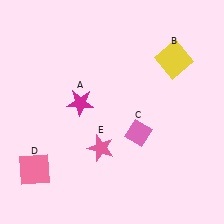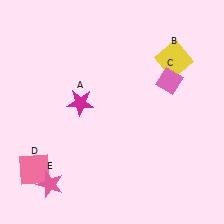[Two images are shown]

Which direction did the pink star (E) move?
The pink star (E) moved left.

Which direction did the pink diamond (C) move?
The pink diamond (C) moved up.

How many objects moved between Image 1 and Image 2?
2 objects moved between the two images.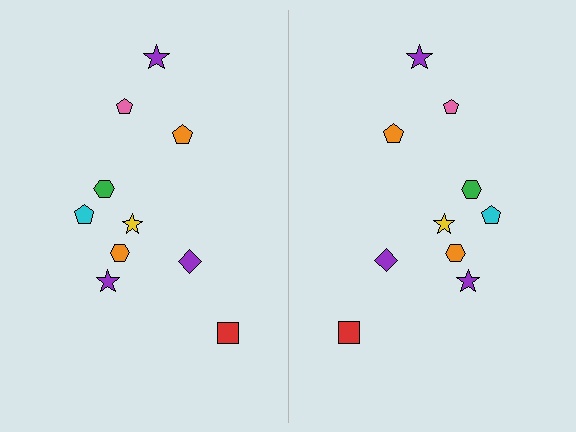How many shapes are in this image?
There are 20 shapes in this image.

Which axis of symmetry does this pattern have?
The pattern has a vertical axis of symmetry running through the center of the image.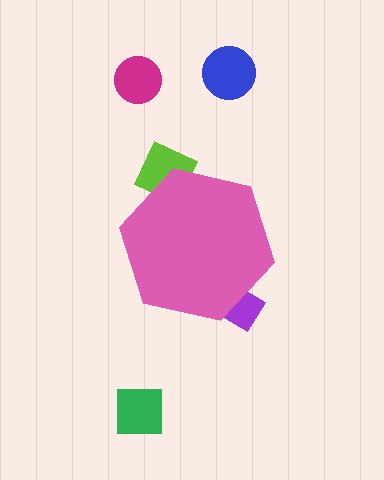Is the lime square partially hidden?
Yes, the lime square is partially hidden behind the pink hexagon.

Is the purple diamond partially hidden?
Yes, the purple diamond is partially hidden behind the pink hexagon.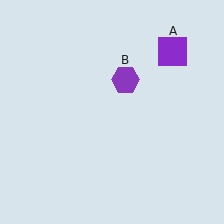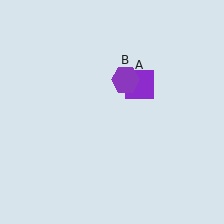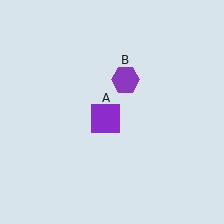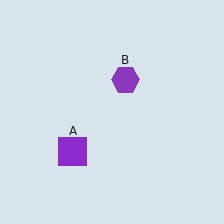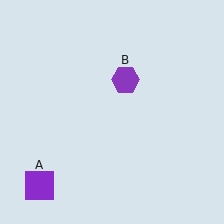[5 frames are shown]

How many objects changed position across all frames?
1 object changed position: purple square (object A).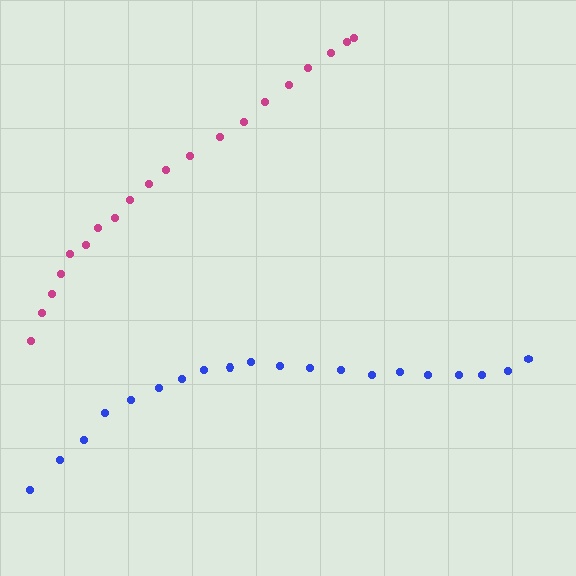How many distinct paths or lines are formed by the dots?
There are 2 distinct paths.